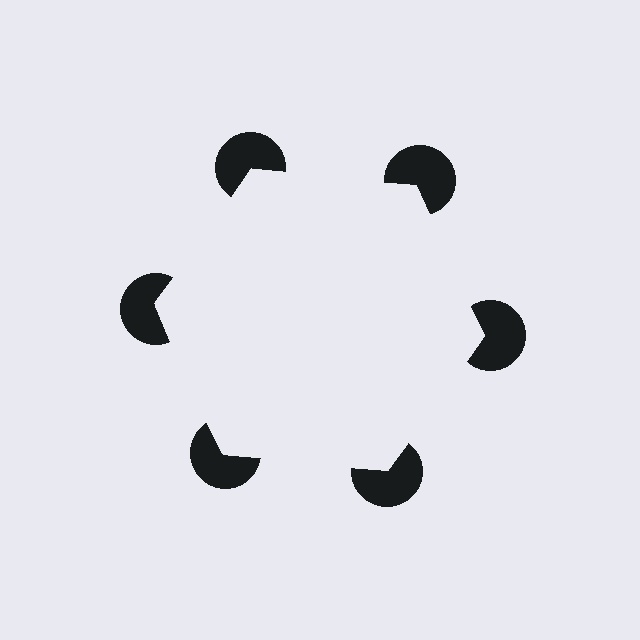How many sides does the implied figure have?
6 sides.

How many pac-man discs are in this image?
There are 6 — one at each vertex of the illusory hexagon.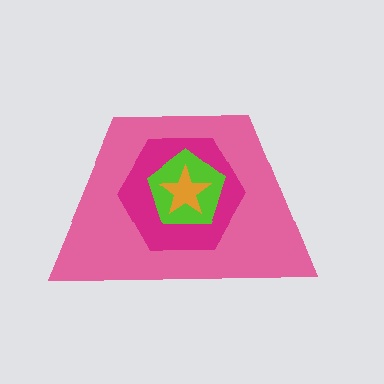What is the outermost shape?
The pink trapezoid.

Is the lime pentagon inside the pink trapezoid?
Yes.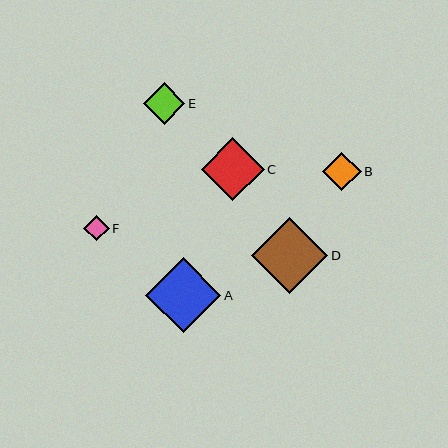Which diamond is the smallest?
Diamond F is the smallest with a size of approximately 26 pixels.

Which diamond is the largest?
Diamond D is the largest with a size of approximately 76 pixels.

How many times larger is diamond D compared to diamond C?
Diamond D is approximately 1.2 times the size of diamond C.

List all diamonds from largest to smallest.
From largest to smallest: D, A, C, E, B, F.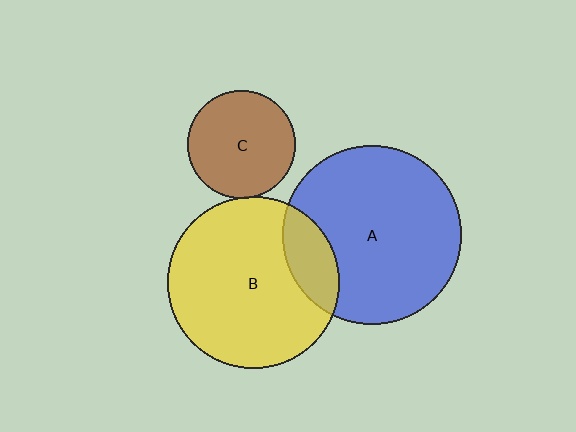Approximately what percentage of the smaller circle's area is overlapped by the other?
Approximately 15%.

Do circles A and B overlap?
Yes.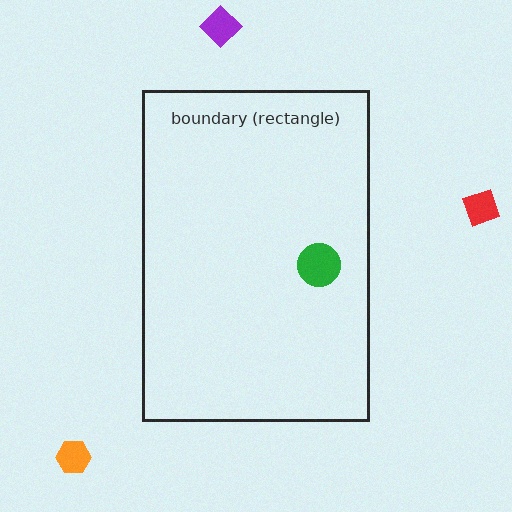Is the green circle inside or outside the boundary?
Inside.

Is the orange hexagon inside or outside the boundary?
Outside.